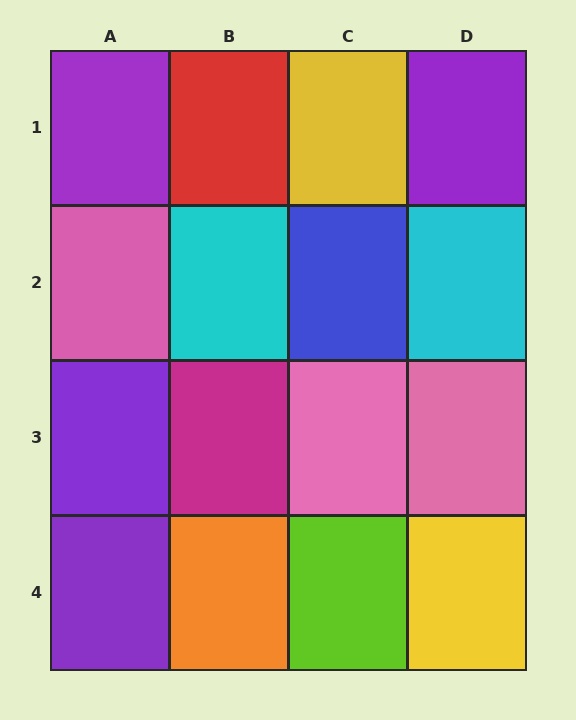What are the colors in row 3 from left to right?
Purple, magenta, pink, pink.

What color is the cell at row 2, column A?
Pink.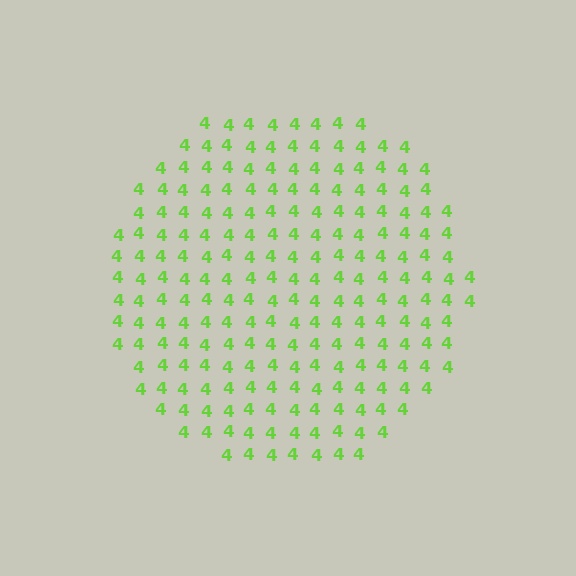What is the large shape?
The large shape is a circle.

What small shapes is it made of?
It is made of small digit 4's.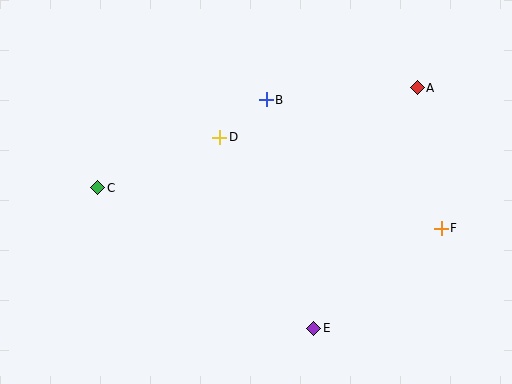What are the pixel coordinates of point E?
Point E is at (314, 328).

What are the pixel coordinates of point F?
Point F is at (441, 228).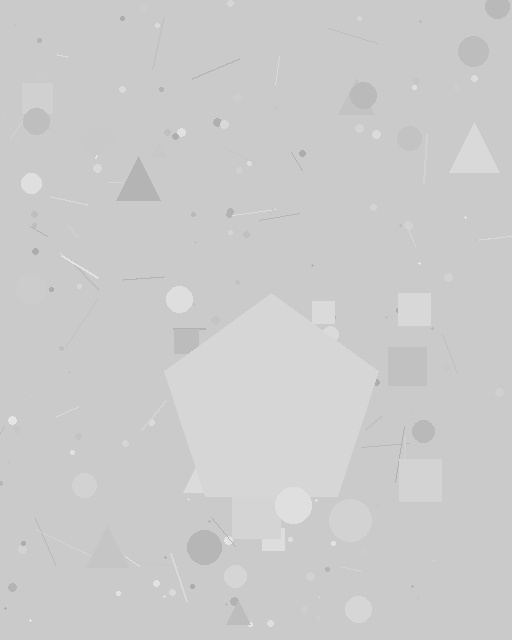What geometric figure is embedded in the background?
A pentagon is embedded in the background.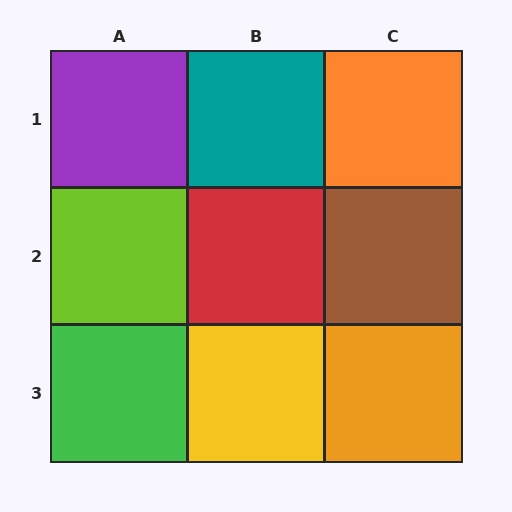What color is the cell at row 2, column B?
Red.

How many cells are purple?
1 cell is purple.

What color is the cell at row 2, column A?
Lime.